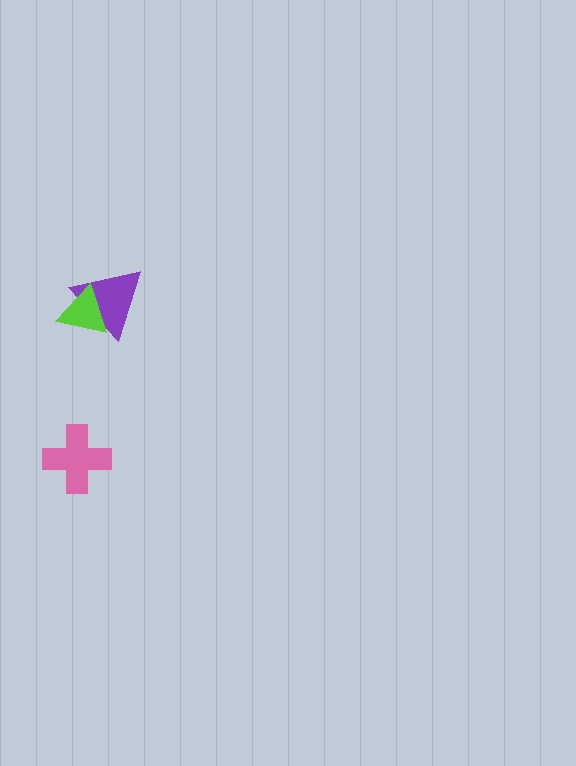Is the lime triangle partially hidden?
No, no other shape covers it.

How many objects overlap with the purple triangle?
1 object overlaps with the purple triangle.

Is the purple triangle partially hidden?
Yes, it is partially covered by another shape.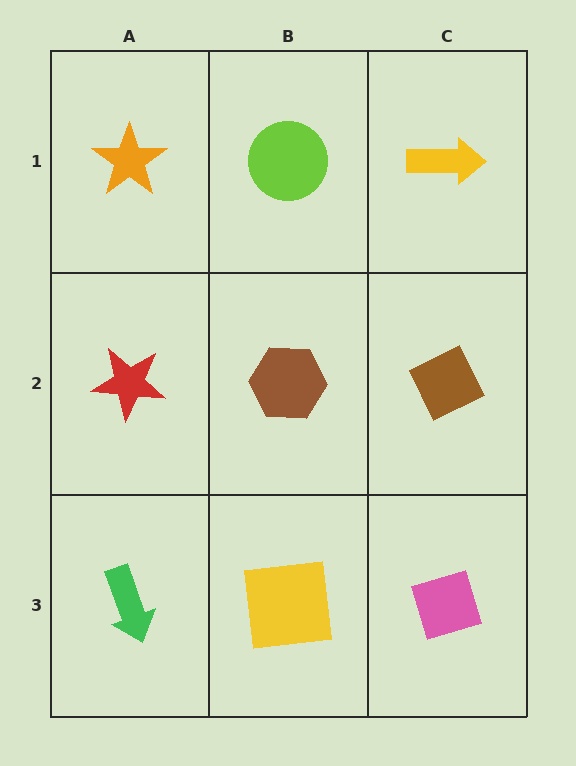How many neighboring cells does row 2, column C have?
3.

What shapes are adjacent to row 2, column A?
An orange star (row 1, column A), a green arrow (row 3, column A), a brown hexagon (row 2, column B).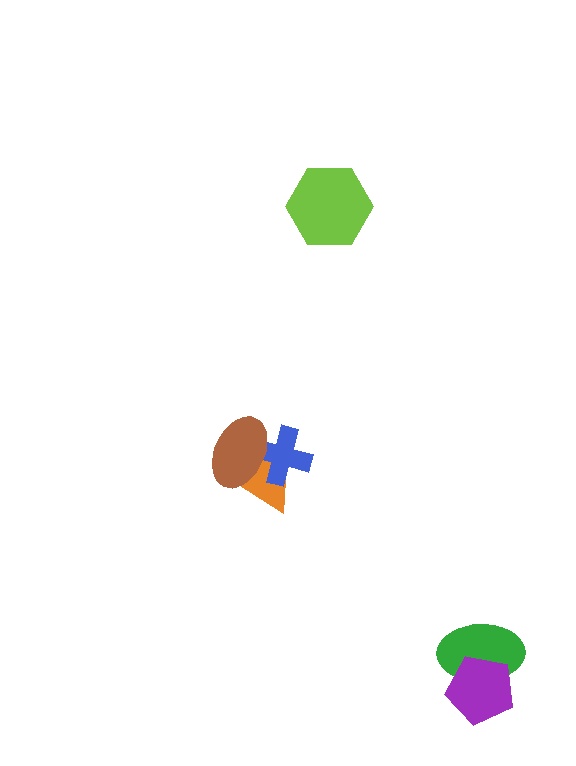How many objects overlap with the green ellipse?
1 object overlaps with the green ellipse.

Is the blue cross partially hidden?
Yes, it is partially covered by another shape.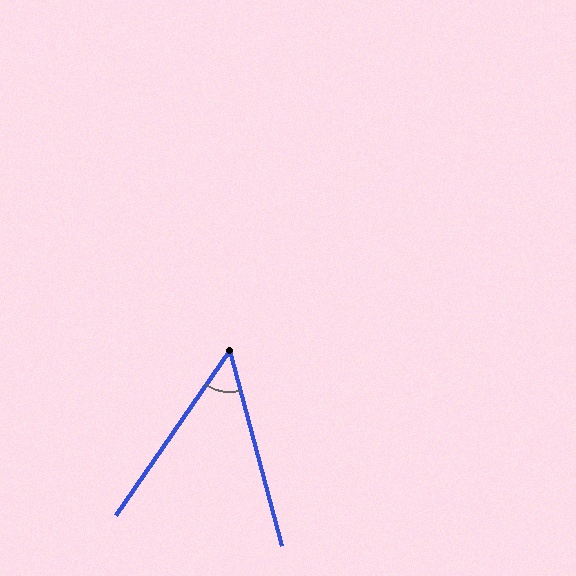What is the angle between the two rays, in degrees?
Approximately 50 degrees.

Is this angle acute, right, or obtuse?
It is acute.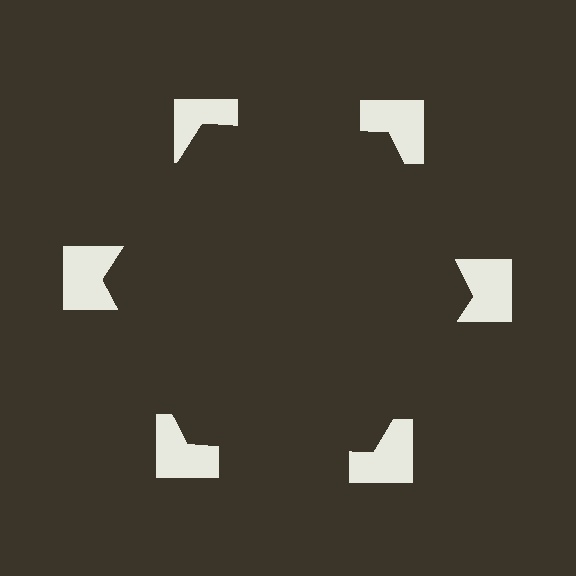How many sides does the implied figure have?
6 sides.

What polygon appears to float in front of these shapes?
An illusory hexagon — its edges are inferred from the aligned wedge cuts in the notched squares, not physically drawn.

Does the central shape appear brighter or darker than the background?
It typically appears slightly darker than the background, even though no actual brightness change is drawn.